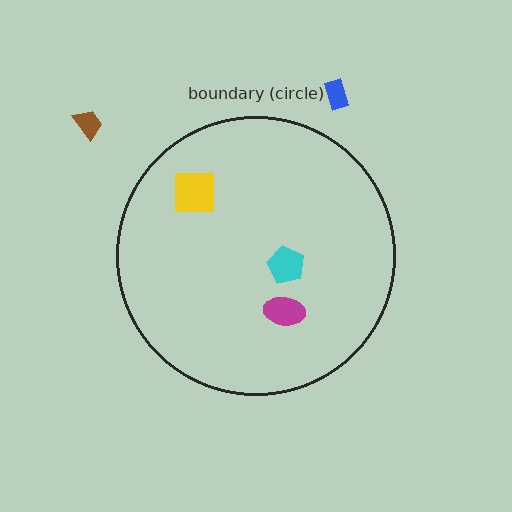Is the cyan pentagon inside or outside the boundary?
Inside.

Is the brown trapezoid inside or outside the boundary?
Outside.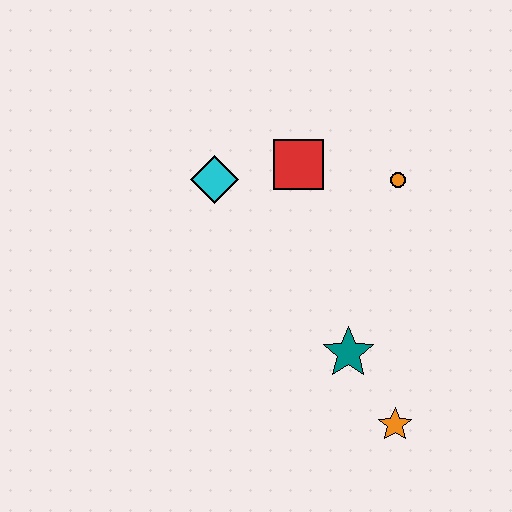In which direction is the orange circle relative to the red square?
The orange circle is to the right of the red square.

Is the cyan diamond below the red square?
Yes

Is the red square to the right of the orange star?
No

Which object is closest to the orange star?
The teal star is closest to the orange star.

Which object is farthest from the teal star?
The cyan diamond is farthest from the teal star.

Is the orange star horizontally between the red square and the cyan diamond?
No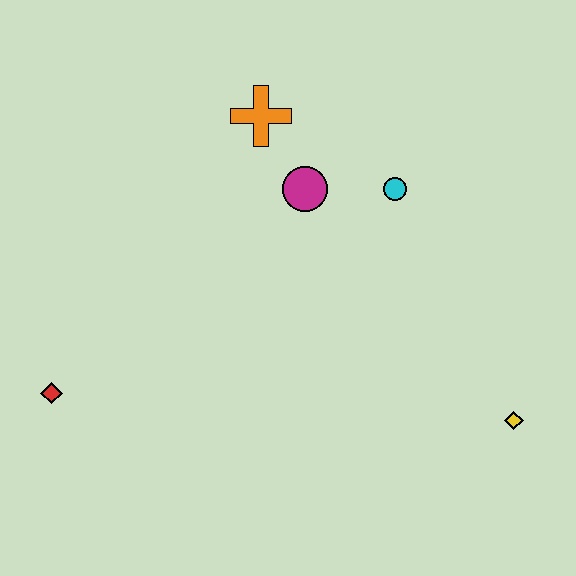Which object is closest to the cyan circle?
The magenta circle is closest to the cyan circle.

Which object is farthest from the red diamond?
The yellow diamond is farthest from the red diamond.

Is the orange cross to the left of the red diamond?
No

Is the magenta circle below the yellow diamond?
No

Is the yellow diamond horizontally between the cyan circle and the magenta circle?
No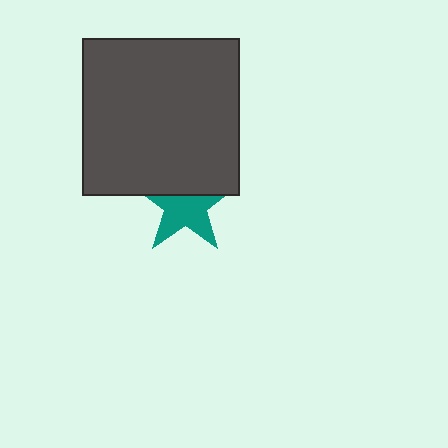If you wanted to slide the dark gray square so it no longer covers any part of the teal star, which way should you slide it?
Slide it up — that is the most direct way to separate the two shapes.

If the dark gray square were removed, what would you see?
You would see the complete teal star.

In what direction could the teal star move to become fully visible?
The teal star could move down. That would shift it out from behind the dark gray square entirely.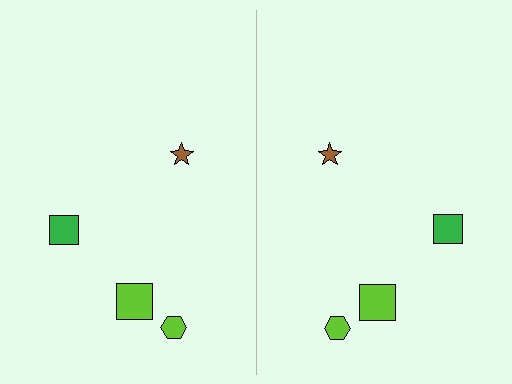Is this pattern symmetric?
Yes, this pattern has bilateral (reflection) symmetry.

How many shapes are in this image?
There are 8 shapes in this image.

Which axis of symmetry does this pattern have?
The pattern has a vertical axis of symmetry running through the center of the image.